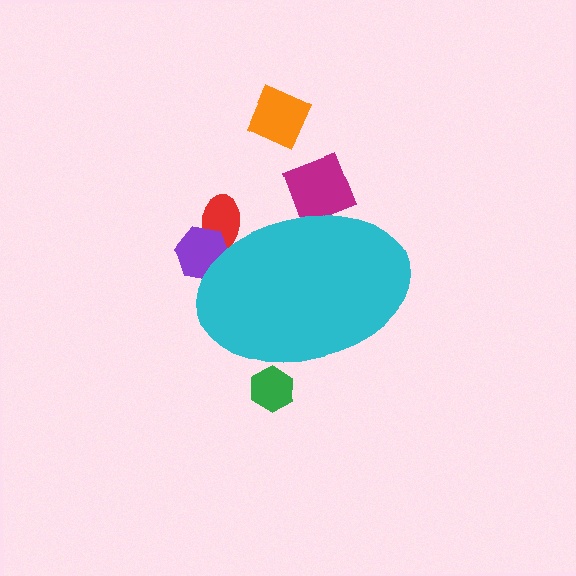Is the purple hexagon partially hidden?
Yes, the purple hexagon is partially hidden behind the cyan ellipse.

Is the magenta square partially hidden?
Yes, the magenta square is partially hidden behind the cyan ellipse.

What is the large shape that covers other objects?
A cyan ellipse.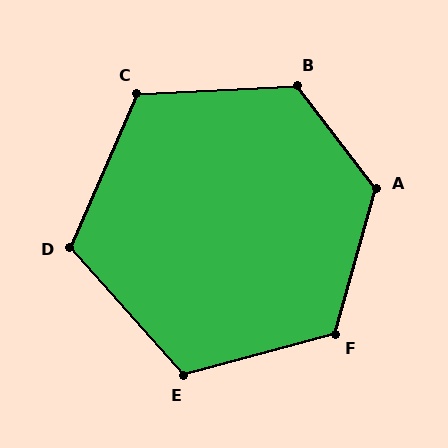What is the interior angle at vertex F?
Approximately 121 degrees (obtuse).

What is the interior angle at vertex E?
Approximately 117 degrees (obtuse).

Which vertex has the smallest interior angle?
D, at approximately 115 degrees.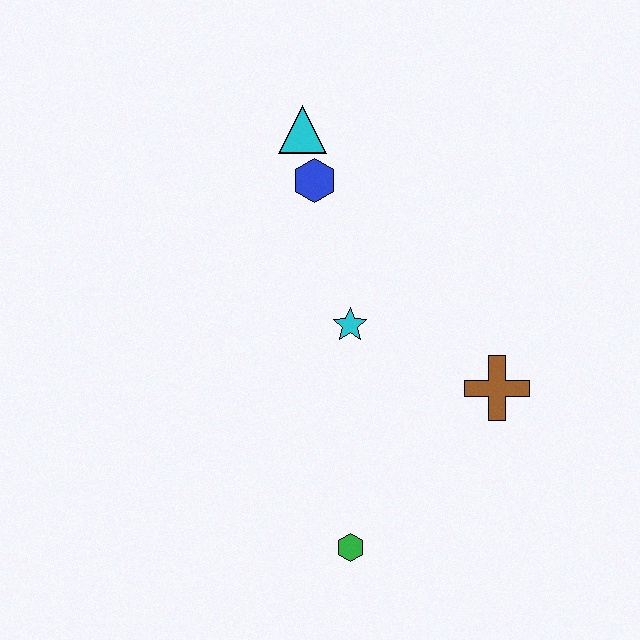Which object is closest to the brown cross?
The cyan star is closest to the brown cross.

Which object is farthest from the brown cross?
The cyan triangle is farthest from the brown cross.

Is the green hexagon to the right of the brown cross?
No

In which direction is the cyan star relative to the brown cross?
The cyan star is to the left of the brown cross.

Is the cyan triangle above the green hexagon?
Yes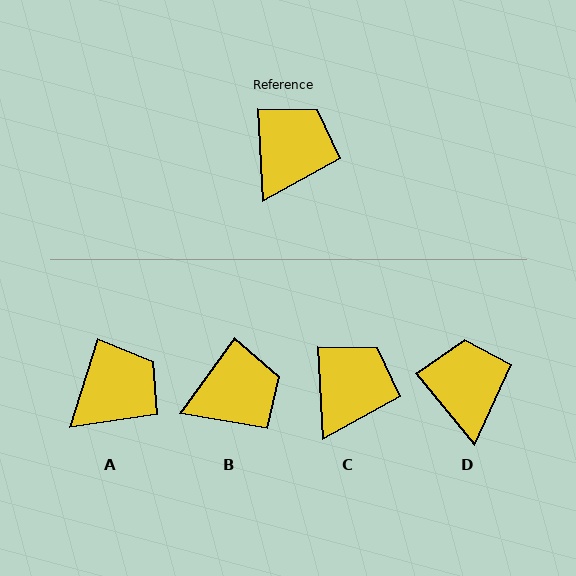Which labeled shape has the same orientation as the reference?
C.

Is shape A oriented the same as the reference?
No, it is off by about 21 degrees.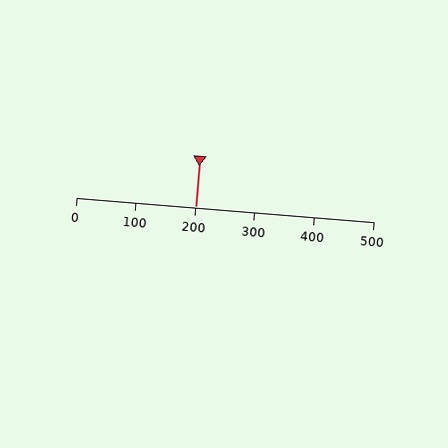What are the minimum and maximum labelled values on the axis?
The axis runs from 0 to 500.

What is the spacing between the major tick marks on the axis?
The major ticks are spaced 100 apart.